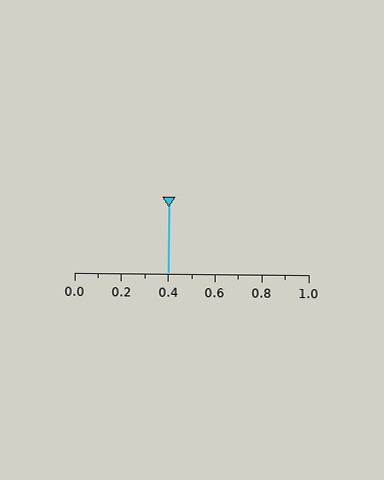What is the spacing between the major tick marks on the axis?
The major ticks are spaced 0.2 apart.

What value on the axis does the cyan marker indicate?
The marker indicates approximately 0.4.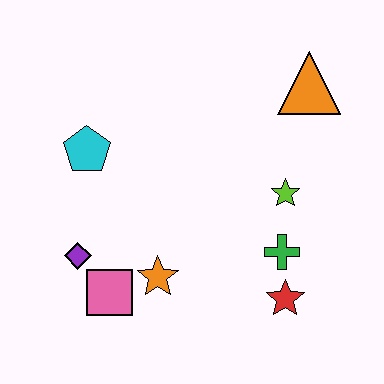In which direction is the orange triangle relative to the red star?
The orange triangle is above the red star.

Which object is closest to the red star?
The green cross is closest to the red star.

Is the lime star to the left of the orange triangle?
Yes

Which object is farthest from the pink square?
The orange triangle is farthest from the pink square.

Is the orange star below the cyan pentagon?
Yes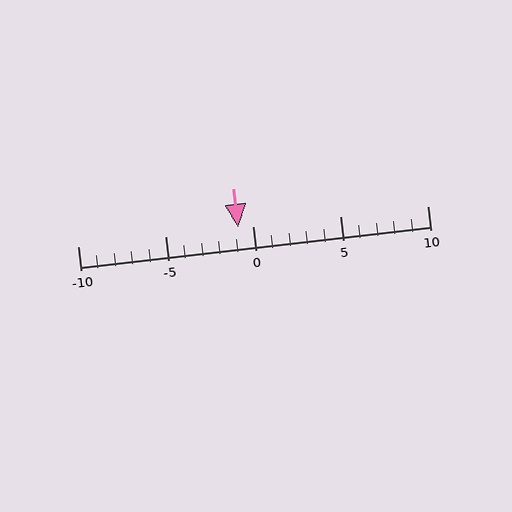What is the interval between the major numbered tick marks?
The major tick marks are spaced 5 units apart.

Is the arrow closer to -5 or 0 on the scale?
The arrow is closer to 0.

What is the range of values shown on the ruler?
The ruler shows values from -10 to 10.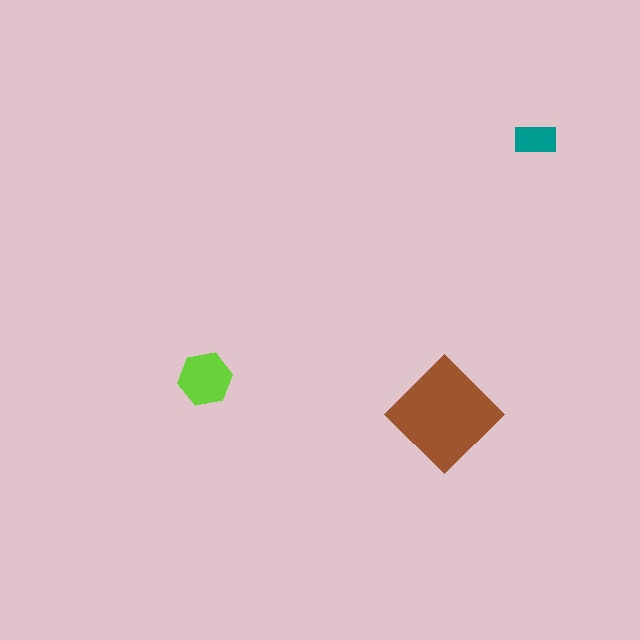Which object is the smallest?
The teal rectangle.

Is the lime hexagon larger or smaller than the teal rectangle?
Larger.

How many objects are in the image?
There are 3 objects in the image.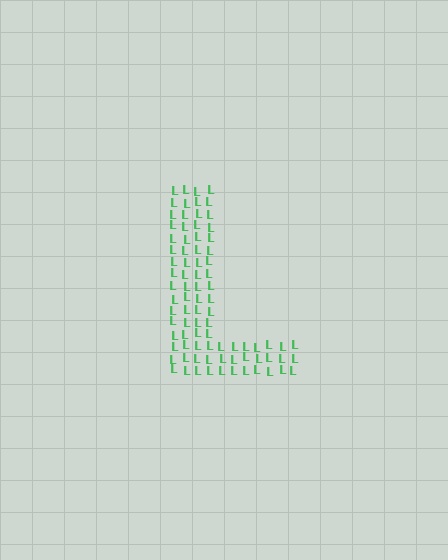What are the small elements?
The small elements are letter L's.